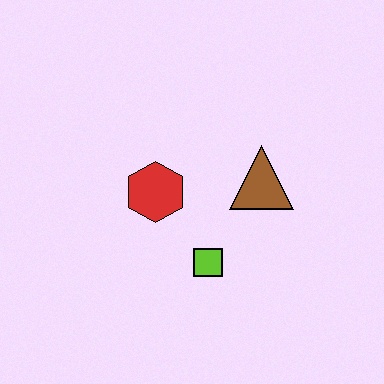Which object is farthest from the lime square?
The brown triangle is farthest from the lime square.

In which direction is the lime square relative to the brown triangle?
The lime square is below the brown triangle.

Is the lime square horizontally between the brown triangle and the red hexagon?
Yes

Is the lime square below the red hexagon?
Yes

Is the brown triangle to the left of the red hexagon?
No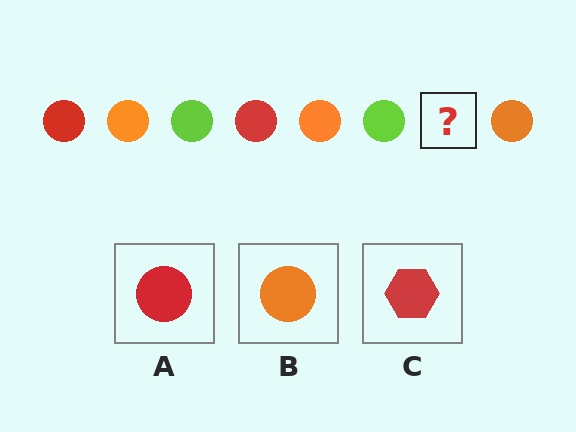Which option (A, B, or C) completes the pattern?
A.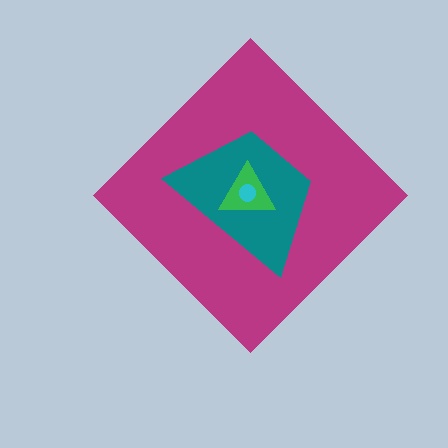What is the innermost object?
The cyan circle.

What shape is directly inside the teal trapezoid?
The green triangle.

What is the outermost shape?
The magenta diamond.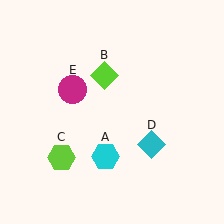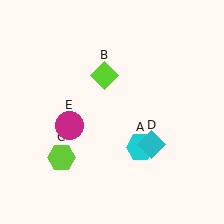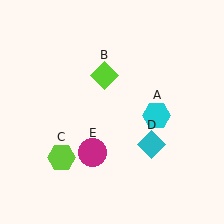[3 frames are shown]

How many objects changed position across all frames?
2 objects changed position: cyan hexagon (object A), magenta circle (object E).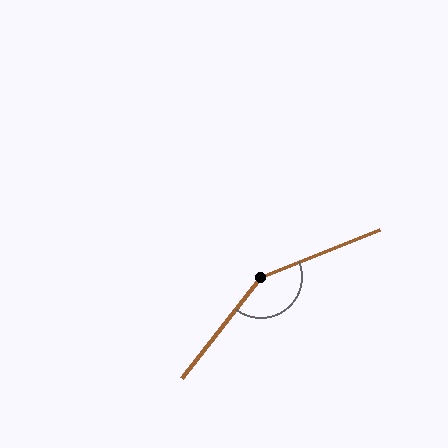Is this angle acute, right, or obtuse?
It is obtuse.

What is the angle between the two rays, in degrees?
Approximately 150 degrees.